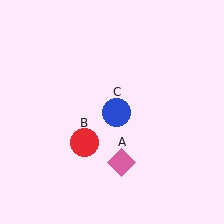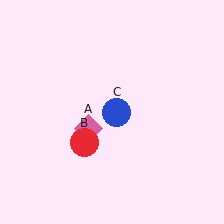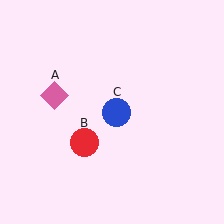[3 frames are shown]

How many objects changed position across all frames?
1 object changed position: pink diamond (object A).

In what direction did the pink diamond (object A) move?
The pink diamond (object A) moved up and to the left.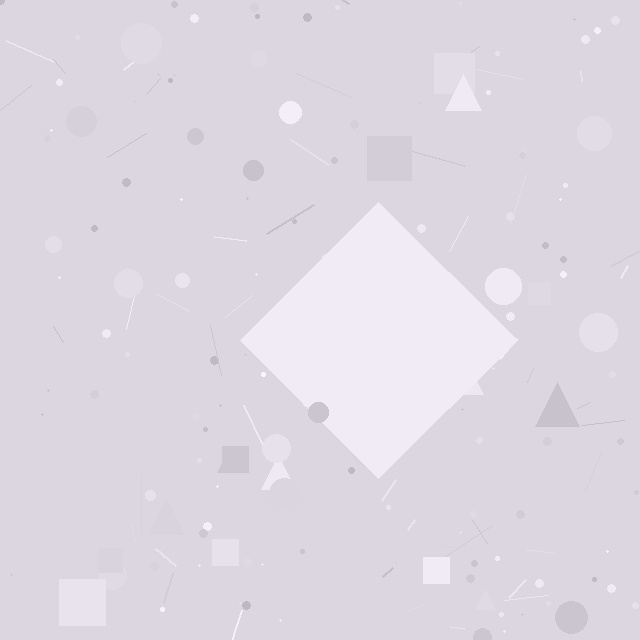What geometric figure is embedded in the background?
A diamond is embedded in the background.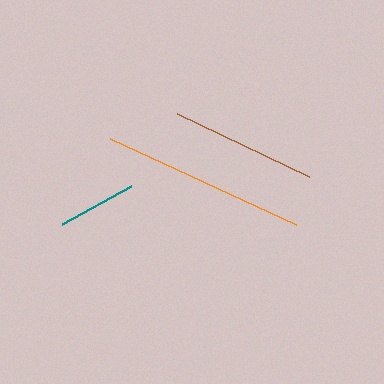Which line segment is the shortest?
The teal line is the shortest at approximately 79 pixels.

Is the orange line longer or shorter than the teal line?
The orange line is longer than the teal line.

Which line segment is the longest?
The orange line is the longest at approximately 205 pixels.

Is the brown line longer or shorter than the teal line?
The brown line is longer than the teal line.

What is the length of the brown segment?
The brown segment is approximately 146 pixels long.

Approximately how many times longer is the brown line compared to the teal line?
The brown line is approximately 1.9 times the length of the teal line.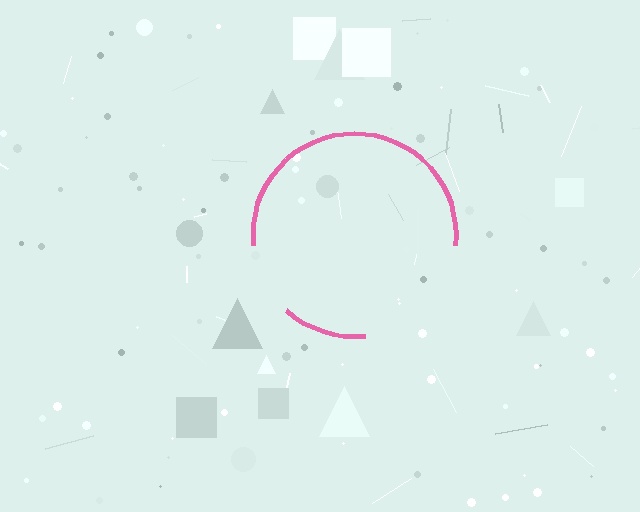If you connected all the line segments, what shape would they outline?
They would outline a circle.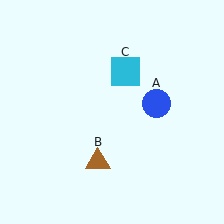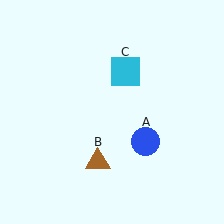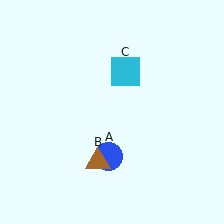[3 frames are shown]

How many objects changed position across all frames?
1 object changed position: blue circle (object A).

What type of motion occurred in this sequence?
The blue circle (object A) rotated clockwise around the center of the scene.